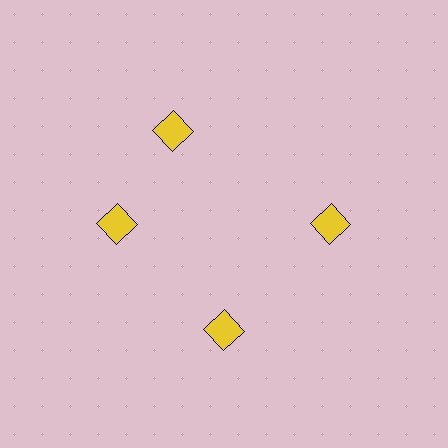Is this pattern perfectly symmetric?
No. The 4 yellow squares are arranged in a ring, but one element near the 12 o'clock position is rotated out of alignment along the ring, breaking the 4-fold rotational symmetry.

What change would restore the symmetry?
The symmetry would be restored by rotating it back into even spacing with its neighbors so that all 4 squares sit at equal angles and equal distance from the center.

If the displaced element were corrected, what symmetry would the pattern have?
It would have 4-fold rotational symmetry — the pattern would map onto itself every 90 degrees.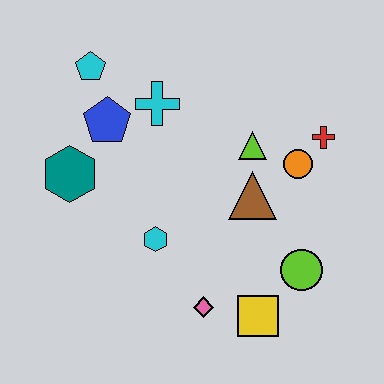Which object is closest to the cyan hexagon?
The pink diamond is closest to the cyan hexagon.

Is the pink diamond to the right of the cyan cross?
Yes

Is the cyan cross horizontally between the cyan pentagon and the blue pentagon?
No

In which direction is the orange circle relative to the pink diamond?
The orange circle is above the pink diamond.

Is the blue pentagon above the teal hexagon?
Yes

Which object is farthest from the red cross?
The teal hexagon is farthest from the red cross.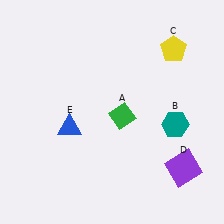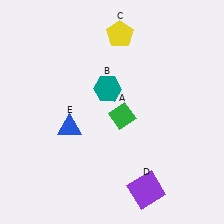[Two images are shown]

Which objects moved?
The objects that moved are: the teal hexagon (B), the yellow pentagon (C), the purple square (D).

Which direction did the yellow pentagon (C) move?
The yellow pentagon (C) moved left.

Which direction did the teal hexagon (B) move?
The teal hexagon (B) moved left.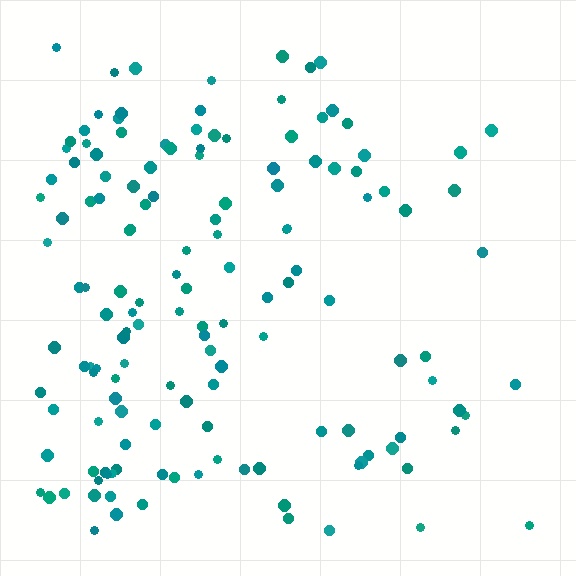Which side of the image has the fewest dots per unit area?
The right.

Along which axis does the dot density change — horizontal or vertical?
Horizontal.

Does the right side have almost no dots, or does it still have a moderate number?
Still a moderate number, just noticeably fewer than the left.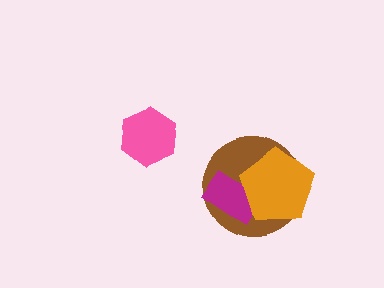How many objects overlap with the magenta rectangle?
2 objects overlap with the magenta rectangle.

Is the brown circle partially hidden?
Yes, it is partially covered by another shape.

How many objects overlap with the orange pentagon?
2 objects overlap with the orange pentagon.